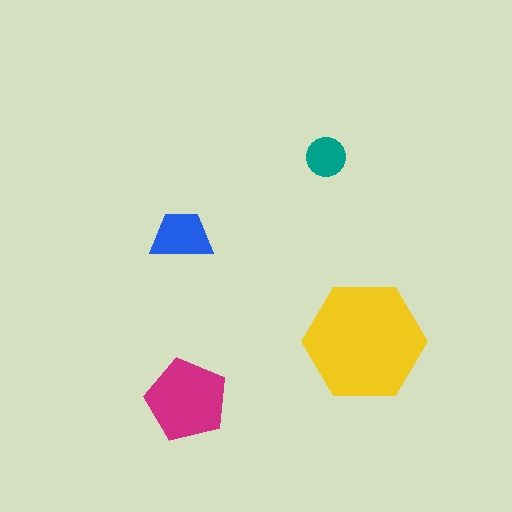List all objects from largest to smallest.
The yellow hexagon, the magenta pentagon, the blue trapezoid, the teal circle.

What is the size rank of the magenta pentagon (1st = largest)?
2nd.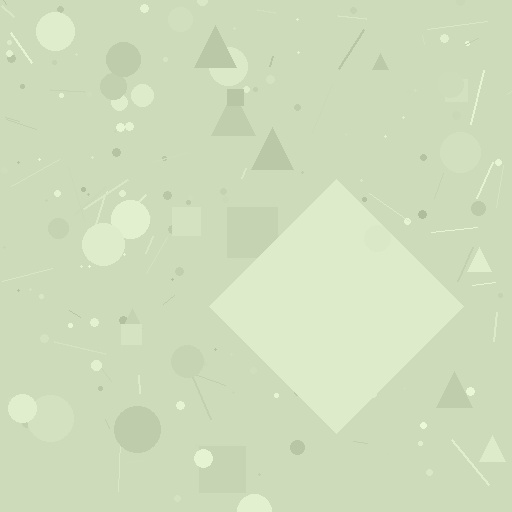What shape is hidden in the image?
A diamond is hidden in the image.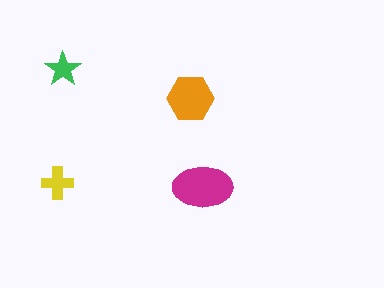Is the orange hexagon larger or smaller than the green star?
Larger.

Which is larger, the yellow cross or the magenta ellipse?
The magenta ellipse.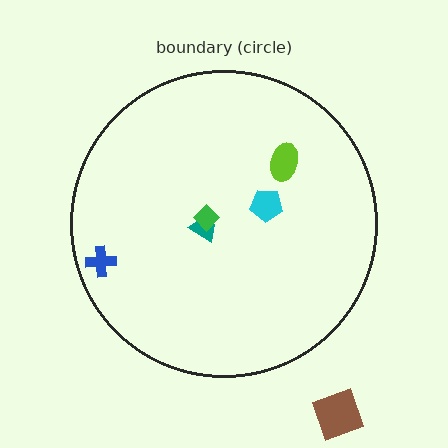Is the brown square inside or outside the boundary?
Outside.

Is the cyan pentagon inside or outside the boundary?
Inside.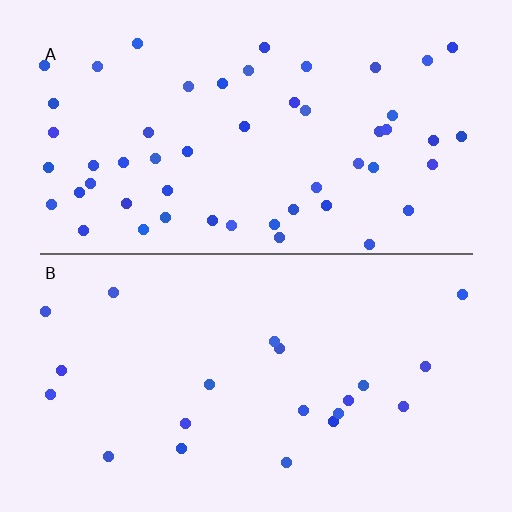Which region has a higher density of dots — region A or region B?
A (the top).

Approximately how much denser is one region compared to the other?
Approximately 2.5× — region A over region B.